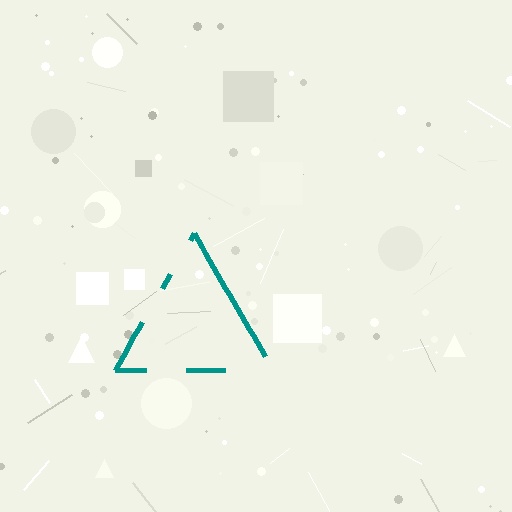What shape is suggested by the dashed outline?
The dashed outline suggests a triangle.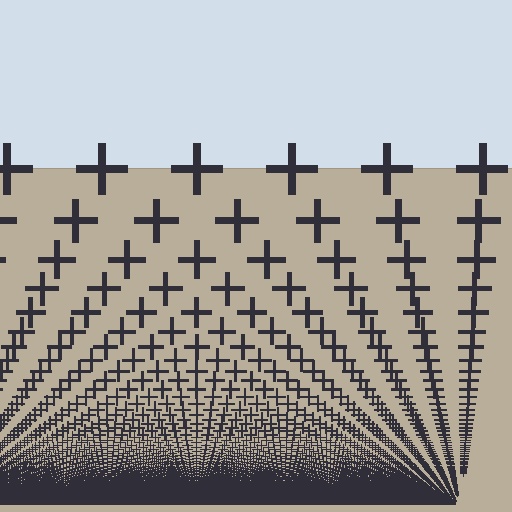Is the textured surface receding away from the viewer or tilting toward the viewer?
The surface appears to tilt toward the viewer. Texture elements get larger and sparser toward the top.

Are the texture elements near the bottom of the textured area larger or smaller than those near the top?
Smaller. The gradient is inverted — elements near the bottom are smaller and denser.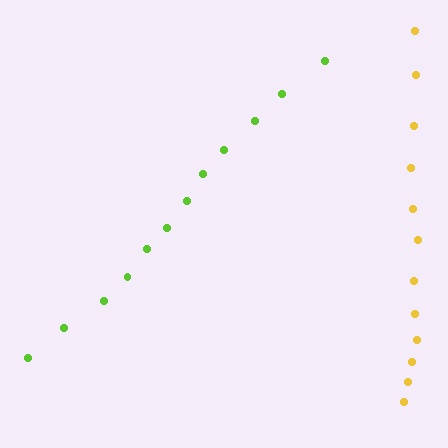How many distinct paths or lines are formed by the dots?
There are 2 distinct paths.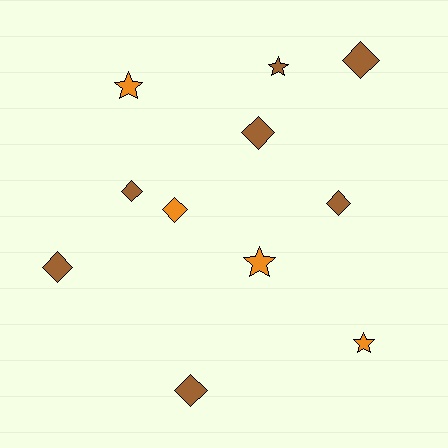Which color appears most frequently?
Brown, with 7 objects.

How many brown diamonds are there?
There are 6 brown diamonds.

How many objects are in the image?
There are 11 objects.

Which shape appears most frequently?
Diamond, with 7 objects.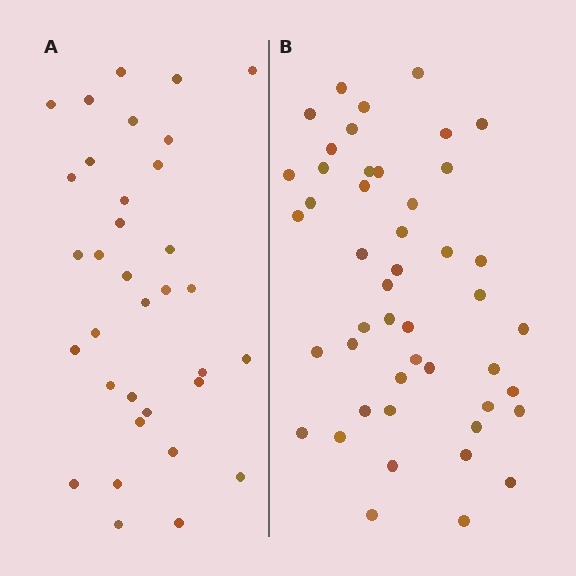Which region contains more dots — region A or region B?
Region B (the right region) has more dots.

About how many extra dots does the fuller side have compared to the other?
Region B has approximately 15 more dots than region A.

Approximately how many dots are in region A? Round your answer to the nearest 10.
About 30 dots. (The exact count is 34, which rounds to 30.)